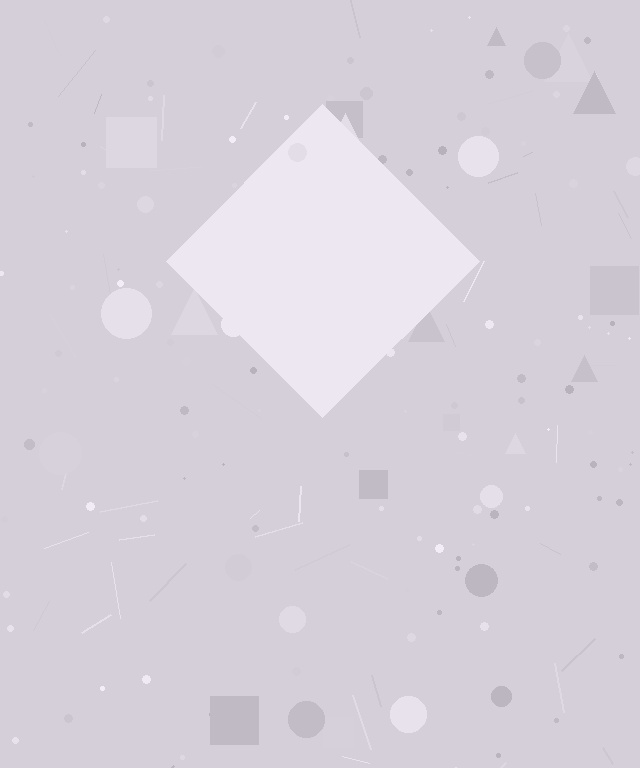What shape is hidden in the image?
A diamond is hidden in the image.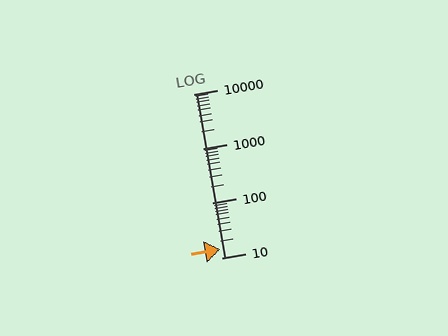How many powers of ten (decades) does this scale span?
The scale spans 3 decades, from 10 to 10000.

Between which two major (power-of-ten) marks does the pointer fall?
The pointer is between 10 and 100.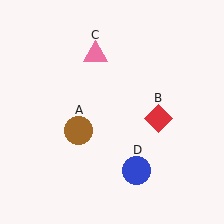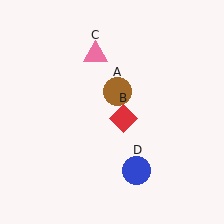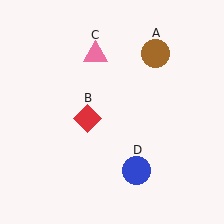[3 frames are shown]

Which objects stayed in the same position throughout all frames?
Pink triangle (object C) and blue circle (object D) remained stationary.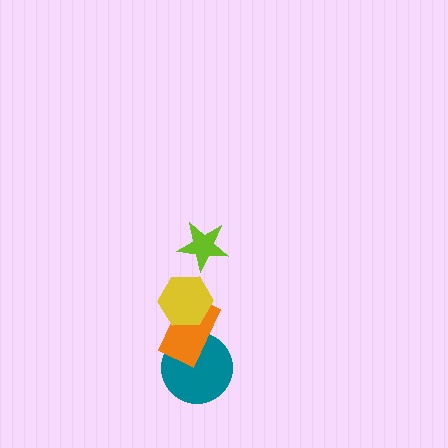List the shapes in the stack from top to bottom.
From top to bottom: the lime star, the yellow hexagon, the orange rectangle, the teal circle.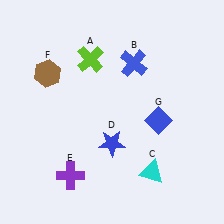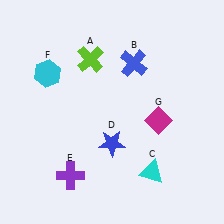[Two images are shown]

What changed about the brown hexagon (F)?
In Image 1, F is brown. In Image 2, it changed to cyan.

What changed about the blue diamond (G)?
In Image 1, G is blue. In Image 2, it changed to magenta.